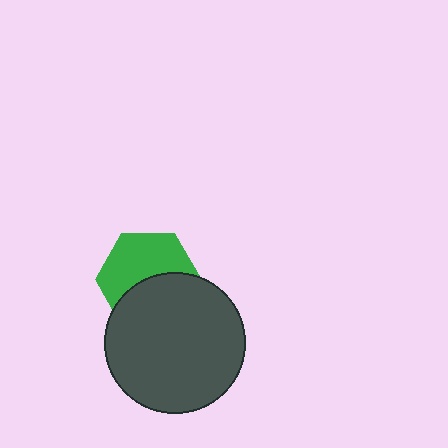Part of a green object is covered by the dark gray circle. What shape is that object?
It is a hexagon.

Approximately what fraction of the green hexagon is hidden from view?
Roughly 46% of the green hexagon is hidden behind the dark gray circle.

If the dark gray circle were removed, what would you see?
You would see the complete green hexagon.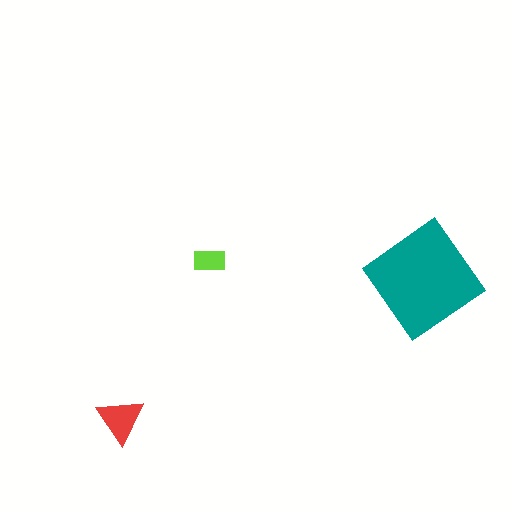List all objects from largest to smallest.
The teal diamond, the red triangle, the lime rectangle.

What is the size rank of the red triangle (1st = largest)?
2nd.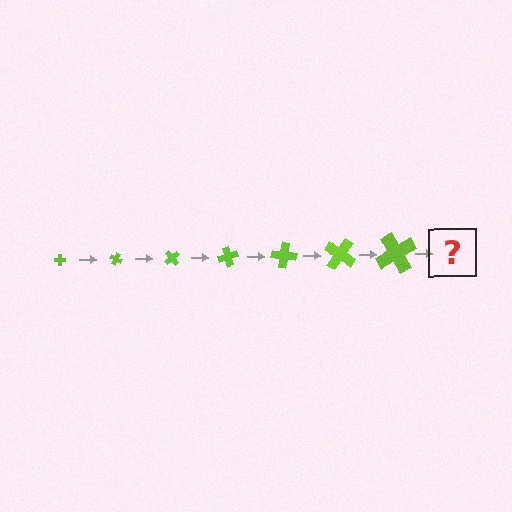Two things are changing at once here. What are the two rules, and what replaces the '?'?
The two rules are that the cross grows larger each step and it rotates 25 degrees each step. The '?' should be a cross, larger than the previous one and rotated 175 degrees from the start.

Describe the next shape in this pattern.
It should be a cross, larger than the previous one and rotated 175 degrees from the start.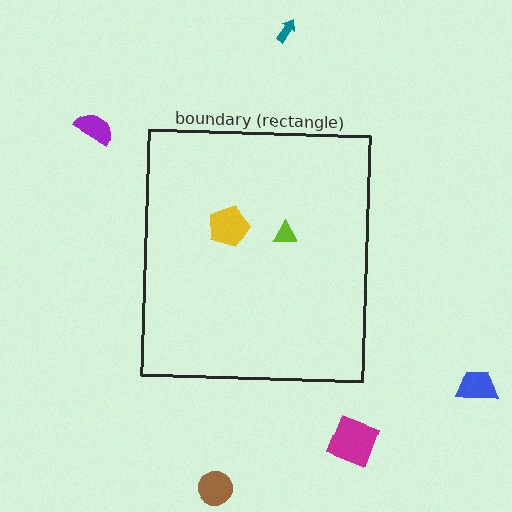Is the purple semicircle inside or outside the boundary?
Outside.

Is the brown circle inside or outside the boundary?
Outside.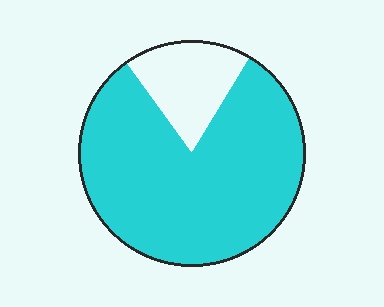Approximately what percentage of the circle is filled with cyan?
Approximately 80%.